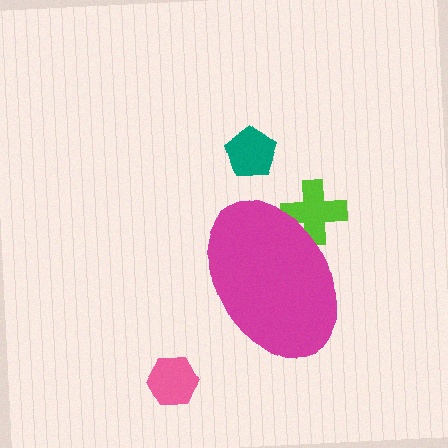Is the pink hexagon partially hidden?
No, the pink hexagon is fully visible.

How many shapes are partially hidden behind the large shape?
1 shape is partially hidden.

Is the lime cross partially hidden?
Yes, the lime cross is partially hidden behind the magenta ellipse.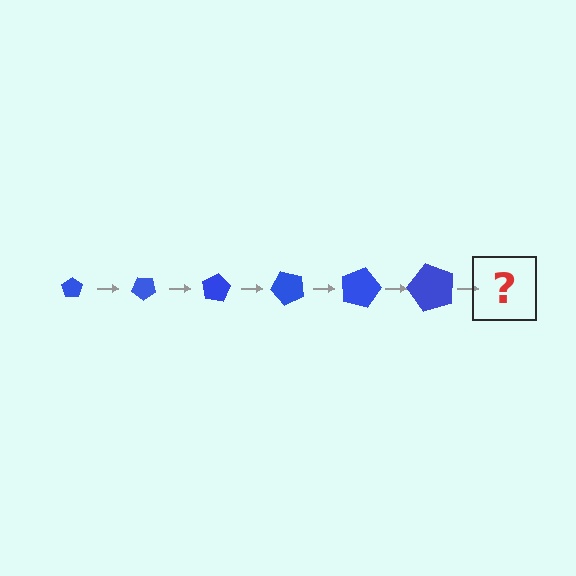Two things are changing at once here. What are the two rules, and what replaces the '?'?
The two rules are that the pentagon grows larger each step and it rotates 40 degrees each step. The '?' should be a pentagon, larger than the previous one and rotated 240 degrees from the start.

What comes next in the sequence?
The next element should be a pentagon, larger than the previous one and rotated 240 degrees from the start.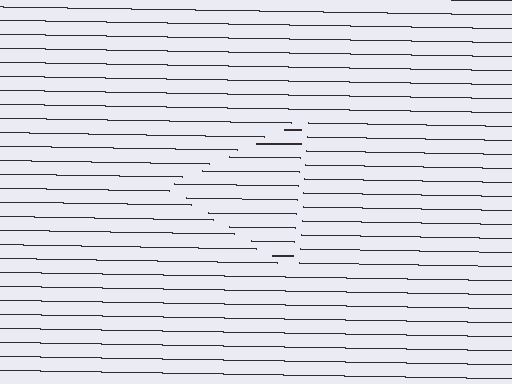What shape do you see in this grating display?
An illusory triangle. The interior of the shape contains the same grating, shifted by half a period — the contour is defined by the phase discontinuity where line-ends from the inner and outer gratings abut.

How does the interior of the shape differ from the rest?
The interior of the shape contains the same grating, shifted by half a period — the contour is defined by the phase discontinuity where line-ends from the inner and outer gratings abut.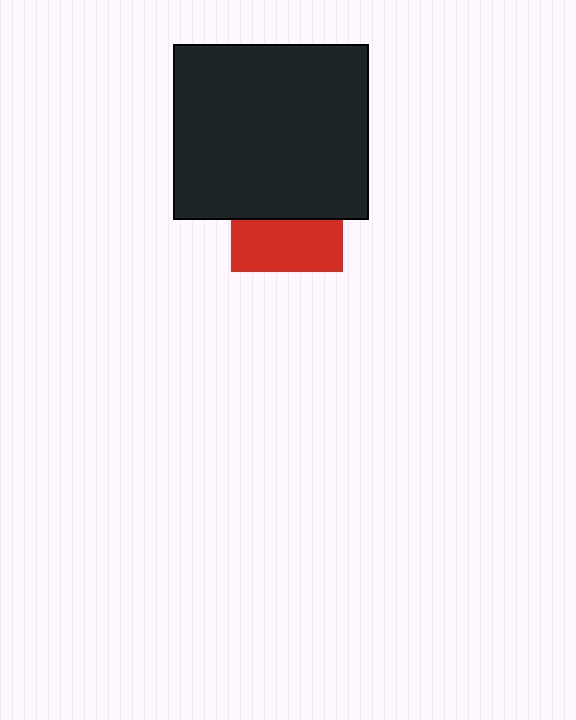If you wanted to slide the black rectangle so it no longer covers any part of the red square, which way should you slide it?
Slide it up — that is the most direct way to separate the two shapes.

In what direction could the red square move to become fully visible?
The red square could move down. That would shift it out from behind the black rectangle entirely.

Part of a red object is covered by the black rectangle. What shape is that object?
It is a square.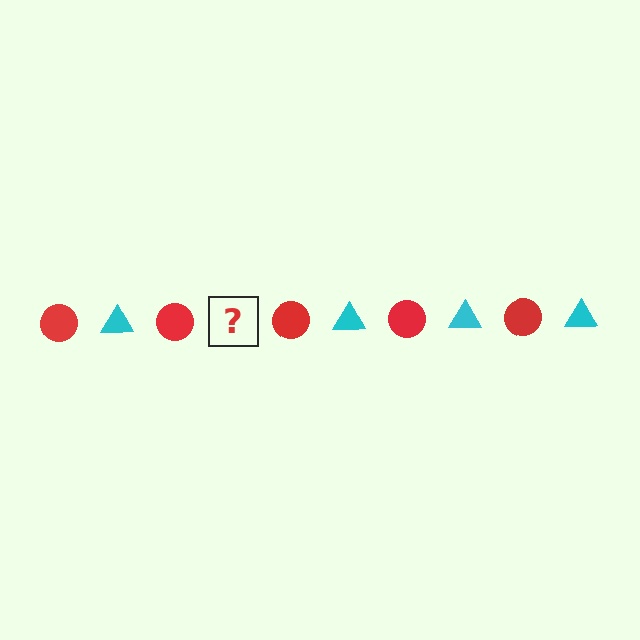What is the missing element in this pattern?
The missing element is a cyan triangle.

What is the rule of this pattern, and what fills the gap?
The rule is that the pattern alternates between red circle and cyan triangle. The gap should be filled with a cyan triangle.